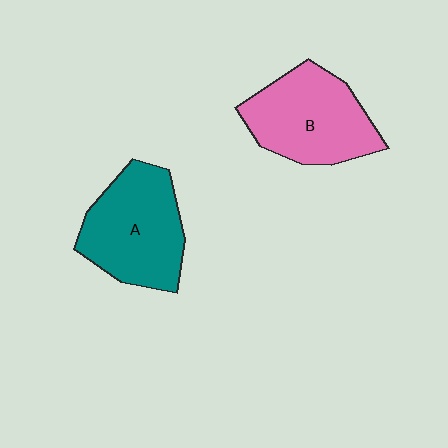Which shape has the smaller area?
Shape B (pink).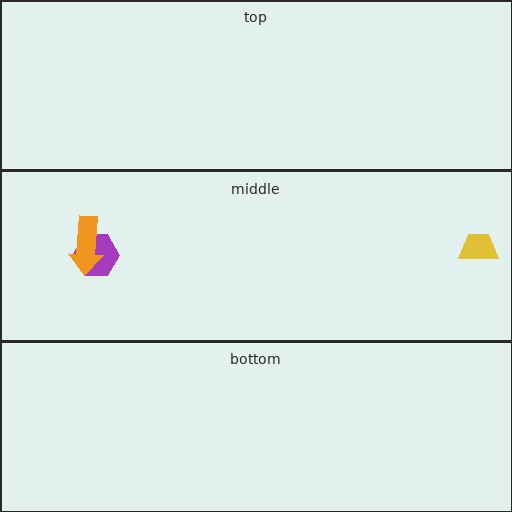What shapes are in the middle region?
The yellow trapezoid, the purple hexagon, the orange arrow.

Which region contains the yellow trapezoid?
The middle region.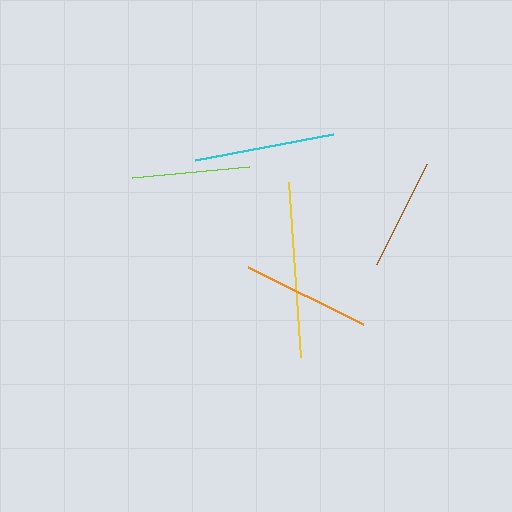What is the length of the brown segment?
The brown segment is approximately 111 pixels long.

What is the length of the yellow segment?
The yellow segment is approximately 175 pixels long.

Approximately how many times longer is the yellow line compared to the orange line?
The yellow line is approximately 1.4 times the length of the orange line.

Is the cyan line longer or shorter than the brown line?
The cyan line is longer than the brown line.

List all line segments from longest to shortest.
From longest to shortest: yellow, cyan, orange, lime, brown.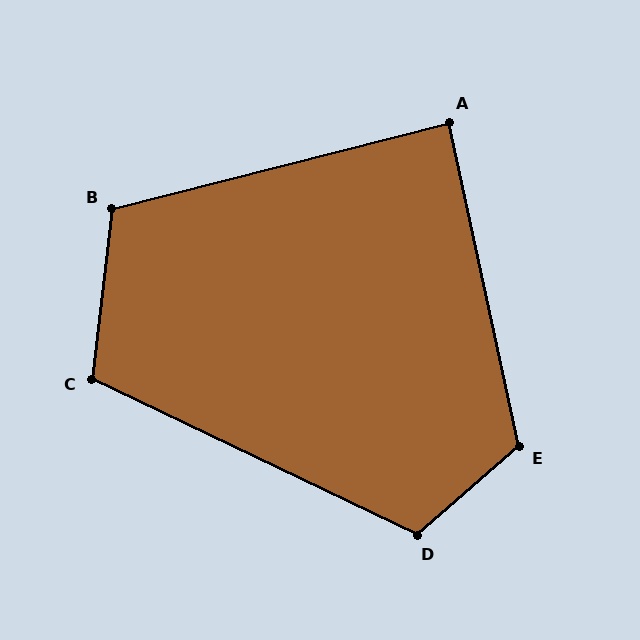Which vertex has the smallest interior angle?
A, at approximately 88 degrees.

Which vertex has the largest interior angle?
E, at approximately 119 degrees.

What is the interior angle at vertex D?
Approximately 114 degrees (obtuse).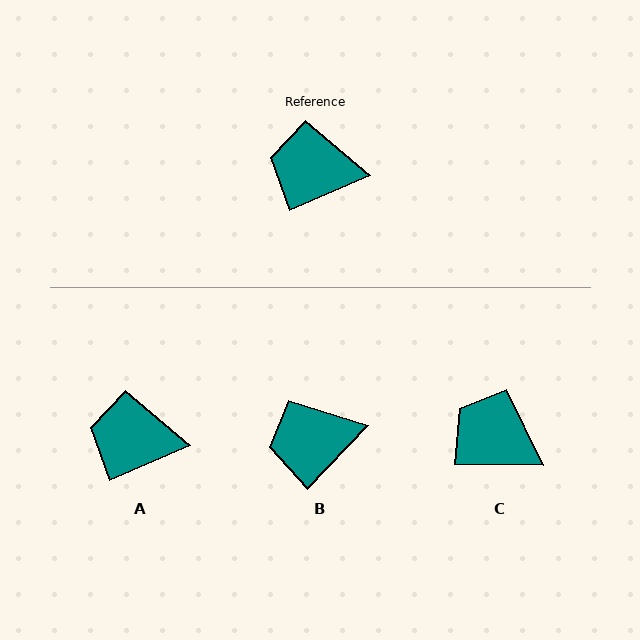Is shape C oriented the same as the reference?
No, it is off by about 24 degrees.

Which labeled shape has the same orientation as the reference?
A.